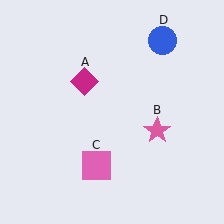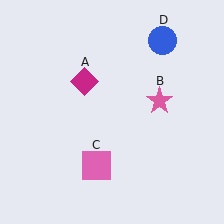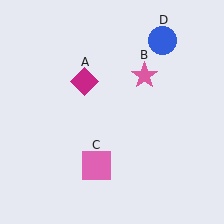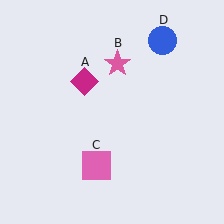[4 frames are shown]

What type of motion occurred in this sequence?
The pink star (object B) rotated counterclockwise around the center of the scene.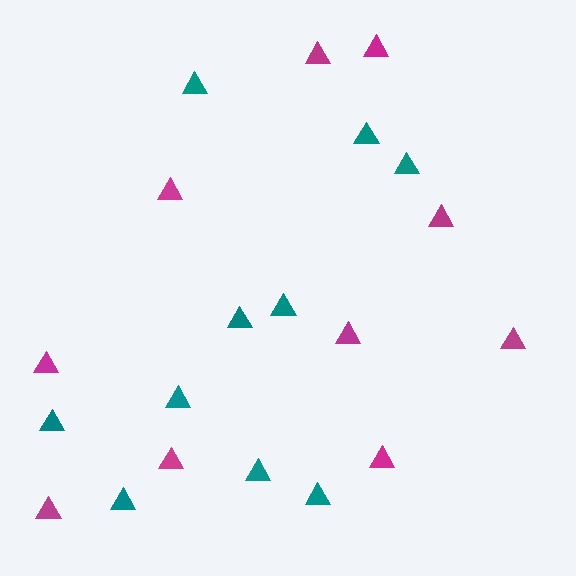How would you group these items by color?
There are 2 groups: one group of magenta triangles (10) and one group of teal triangles (10).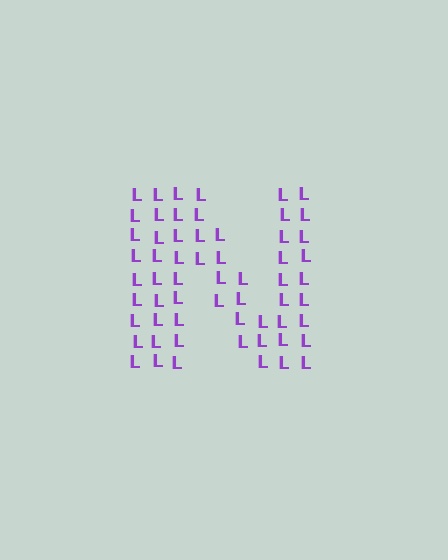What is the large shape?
The large shape is the letter N.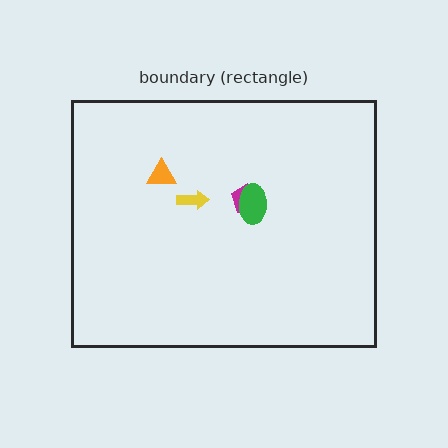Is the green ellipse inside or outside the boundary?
Inside.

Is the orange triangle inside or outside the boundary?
Inside.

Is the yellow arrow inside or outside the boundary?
Inside.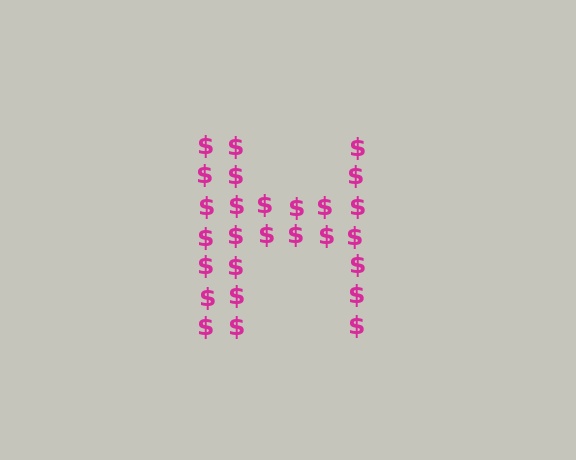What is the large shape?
The large shape is the letter H.